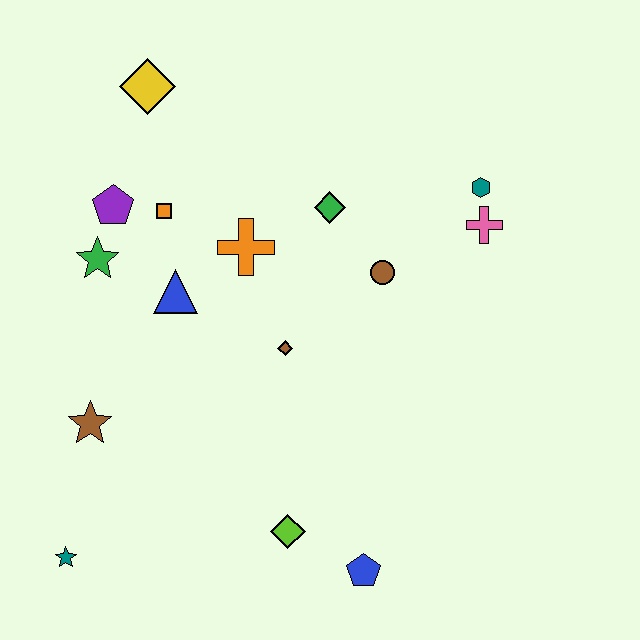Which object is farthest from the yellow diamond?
The blue pentagon is farthest from the yellow diamond.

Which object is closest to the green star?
The purple pentagon is closest to the green star.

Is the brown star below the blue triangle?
Yes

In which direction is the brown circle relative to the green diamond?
The brown circle is below the green diamond.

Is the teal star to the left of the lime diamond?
Yes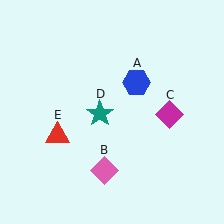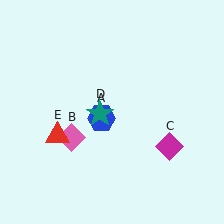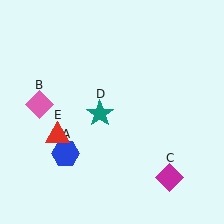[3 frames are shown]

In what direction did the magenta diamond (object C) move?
The magenta diamond (object C) moved down.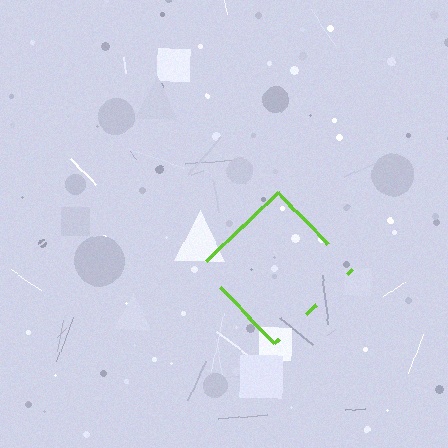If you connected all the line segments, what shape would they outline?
They would outline a diamond.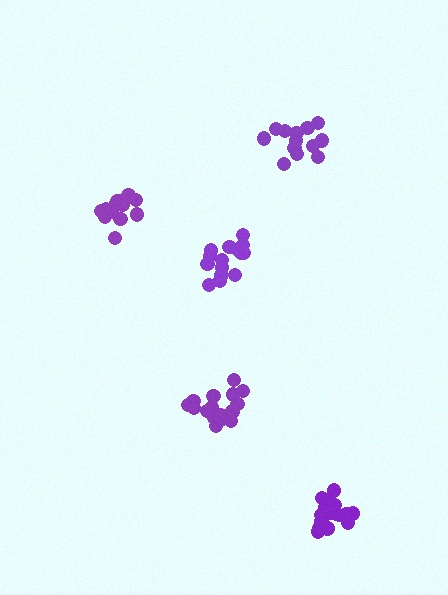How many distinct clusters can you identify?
There are 5 distinct clusters.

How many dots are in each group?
Group 1: 17 dots, Group 2: 17 dots, Group 3: 15 dots, Group 4: 14 dots, Group 5: 13 dots (76 total).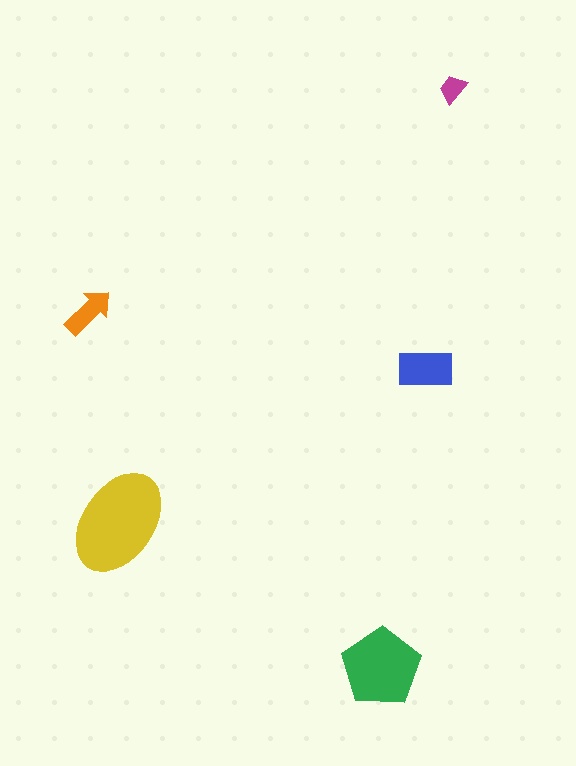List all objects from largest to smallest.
The yellow ellipse, the green pentagon, the blue rectangle, the orange arrow, the magenta trapezoid.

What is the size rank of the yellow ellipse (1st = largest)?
1st.